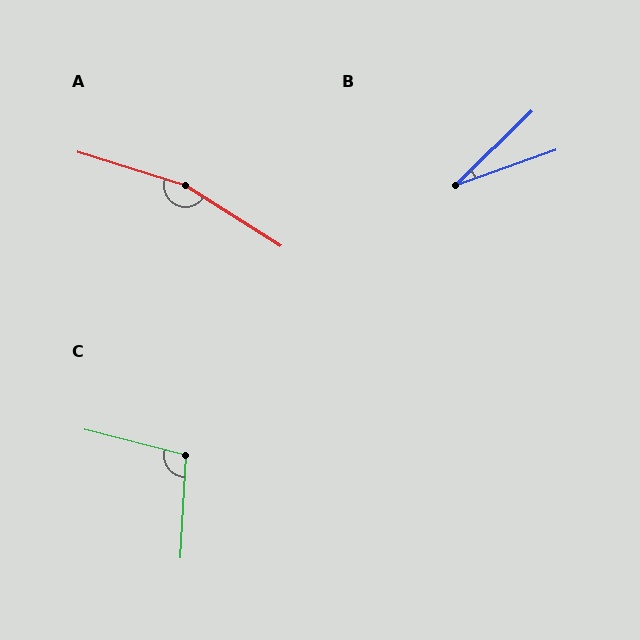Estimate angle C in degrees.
Approximately 101 degrees.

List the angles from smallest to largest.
B (24°), C (101°), A (165°).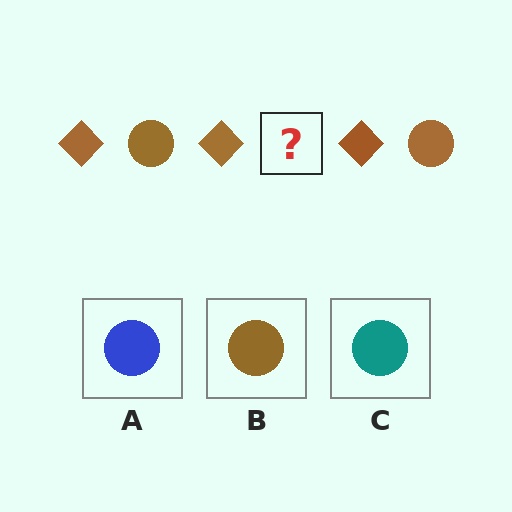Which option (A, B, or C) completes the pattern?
B.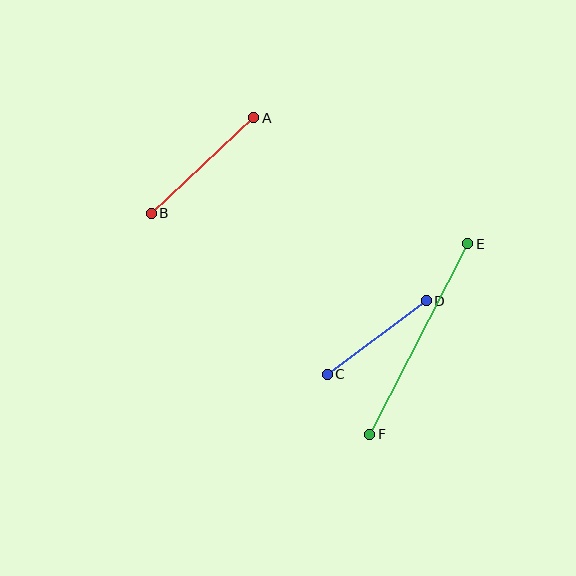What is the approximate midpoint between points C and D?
The midpoint is at approximately (377, 337) pixels.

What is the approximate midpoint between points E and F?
The midpoint is at approximately (419, 339) pixels.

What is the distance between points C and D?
The distance is approximately 123 pixels.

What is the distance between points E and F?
The distance is approximately 214 pixels.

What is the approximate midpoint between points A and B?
The midpoint is at approximately (203, 166) pixels.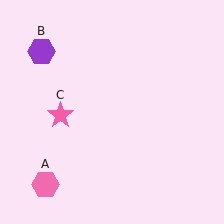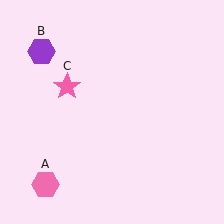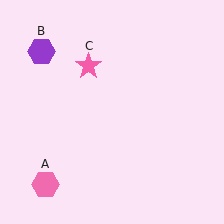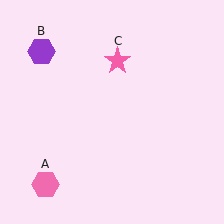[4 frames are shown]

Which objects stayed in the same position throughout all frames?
Pink hexagon (object A) and purple hexagon (object B) remained stationary.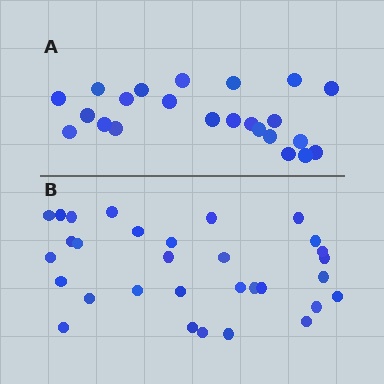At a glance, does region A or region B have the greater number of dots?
Region B (the bottom region) has more dots.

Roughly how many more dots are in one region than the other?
Region B has roughly 8 or so more dots than region A.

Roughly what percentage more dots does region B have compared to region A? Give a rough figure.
About 35% more.